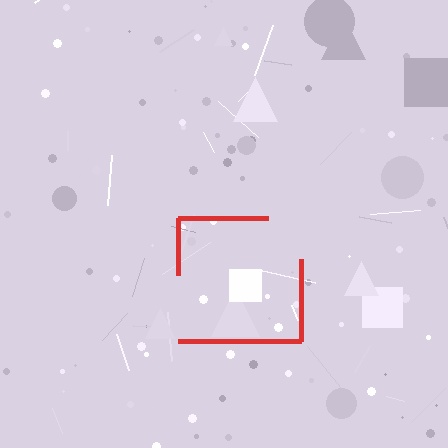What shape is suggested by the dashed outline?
The dashed outline suggests a square.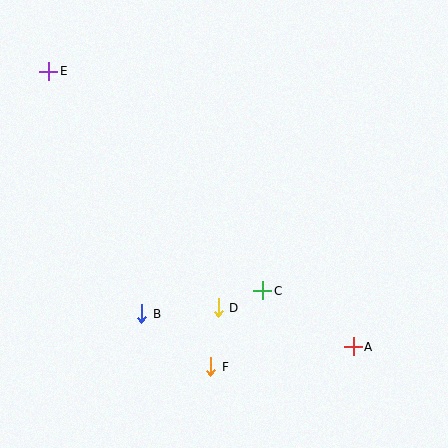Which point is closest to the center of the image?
Point C at (263, 291) is closest to the center.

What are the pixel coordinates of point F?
Point F is at (211, 367).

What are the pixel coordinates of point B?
Point B is at (142, 314).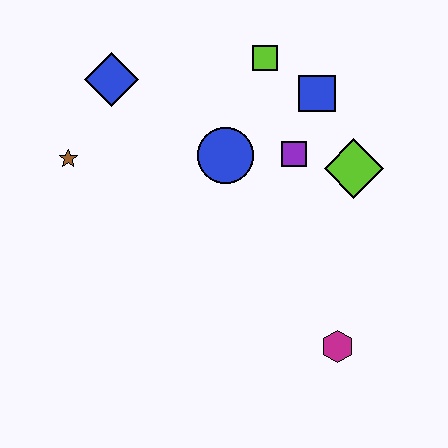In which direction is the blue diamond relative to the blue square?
The blue diamond is to the left of the blue square.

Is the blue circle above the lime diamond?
Yes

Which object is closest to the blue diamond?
The brown star is closest to the blue diamond.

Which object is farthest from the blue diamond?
The magenta hexagon is farthest from the blue diamond.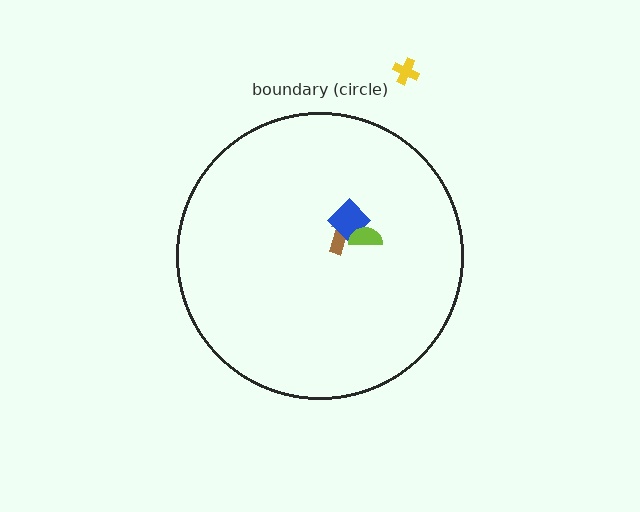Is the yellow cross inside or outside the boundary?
Outside.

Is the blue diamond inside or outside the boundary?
Inside.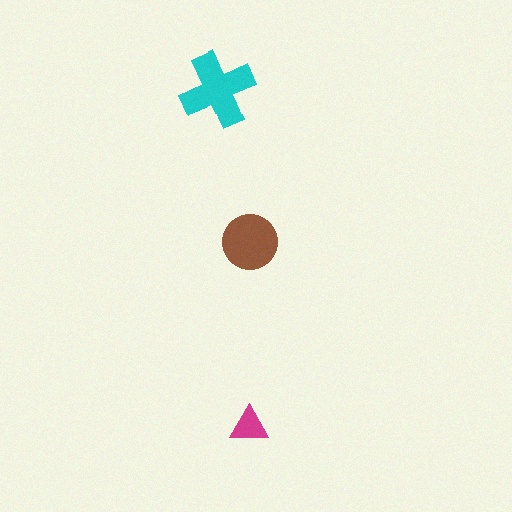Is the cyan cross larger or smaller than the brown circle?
Larger.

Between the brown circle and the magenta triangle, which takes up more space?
The brown circle.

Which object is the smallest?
The magenta triangle.